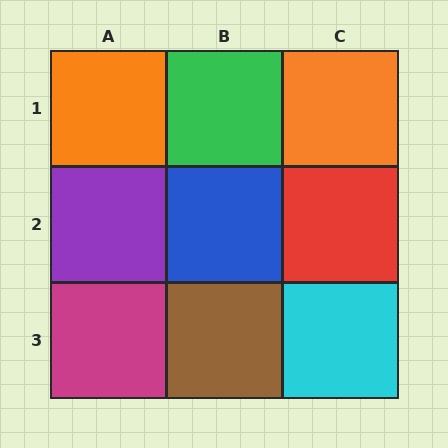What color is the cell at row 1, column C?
Orange.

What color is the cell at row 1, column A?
Orange.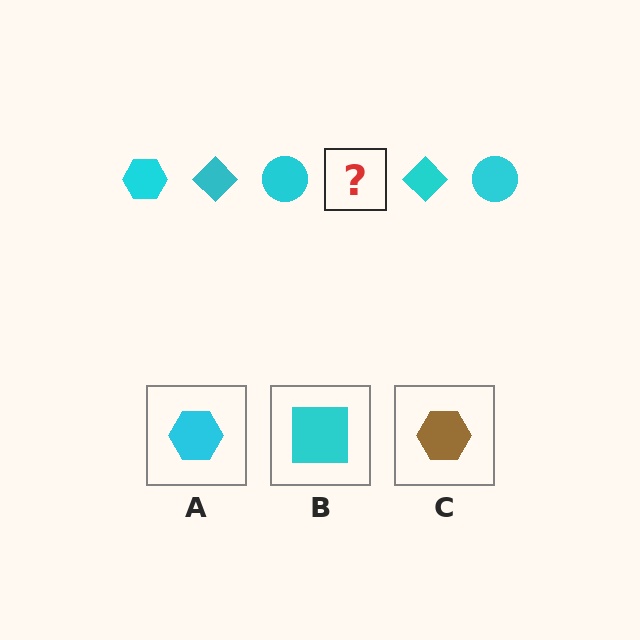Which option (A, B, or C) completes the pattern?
A.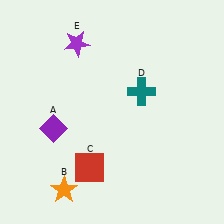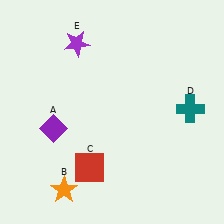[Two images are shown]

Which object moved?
The teal cross (D) moved right.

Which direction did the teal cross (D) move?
The teal cross (D) moved right.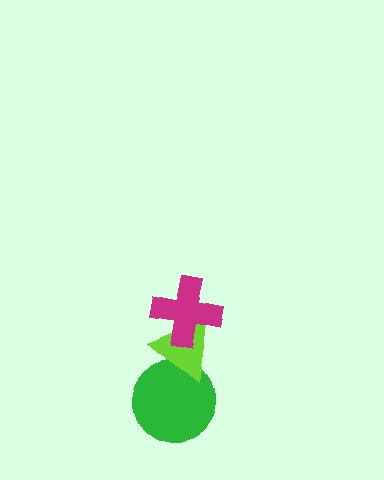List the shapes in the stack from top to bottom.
From top to bottom: the magenta cross, the lime triangle, the green circle.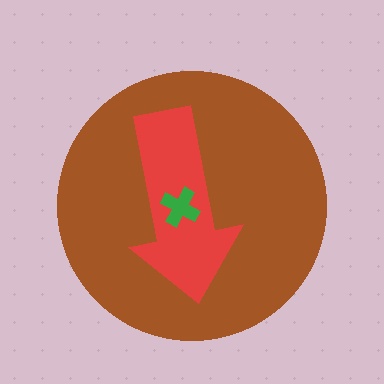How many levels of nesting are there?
3.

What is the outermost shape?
The brown circle.